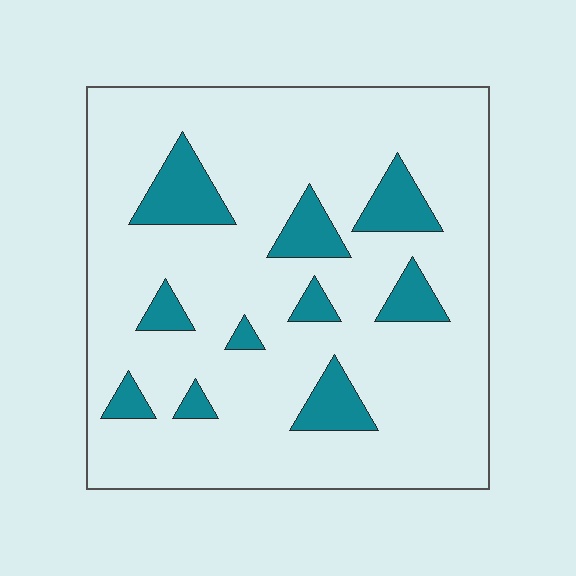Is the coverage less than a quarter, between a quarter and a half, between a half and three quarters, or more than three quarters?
Less than a quarter.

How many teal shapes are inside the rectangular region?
10.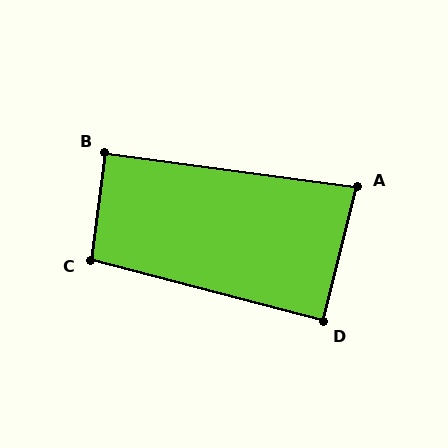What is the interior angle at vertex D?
Approximately 90 degrees (approximately right).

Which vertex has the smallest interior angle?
A, at approximately 83 degrees.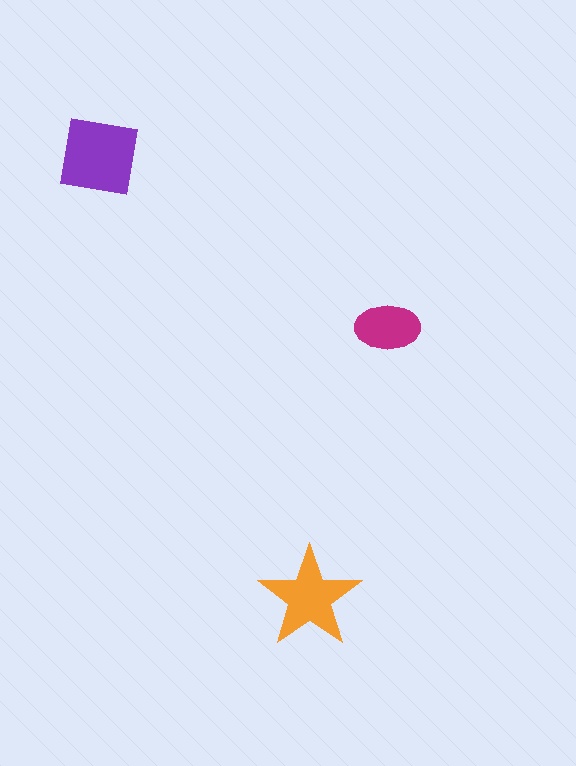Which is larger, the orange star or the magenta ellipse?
The orange star.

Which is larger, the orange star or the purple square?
The purple square.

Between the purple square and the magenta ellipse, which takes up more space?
The purple square.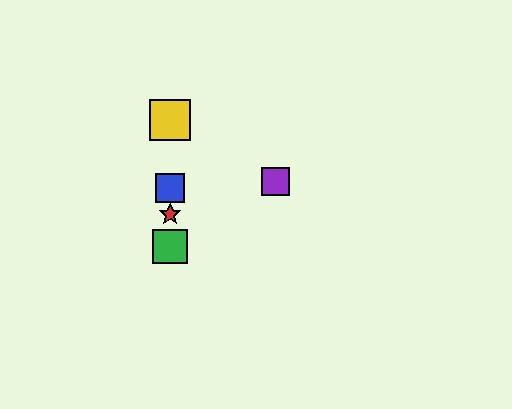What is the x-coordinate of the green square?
The green square is at x≈170.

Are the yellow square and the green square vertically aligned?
Yes, both are at x≈170.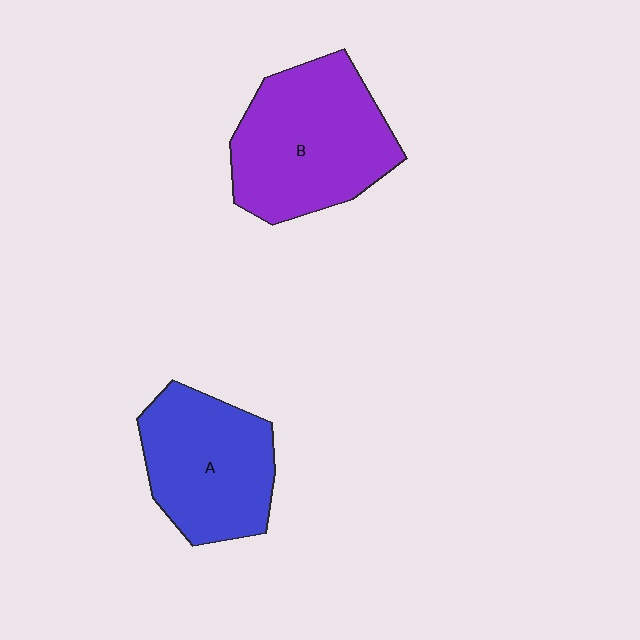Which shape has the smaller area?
Shape A (blue).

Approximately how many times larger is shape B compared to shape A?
Approximately 1.2 times.